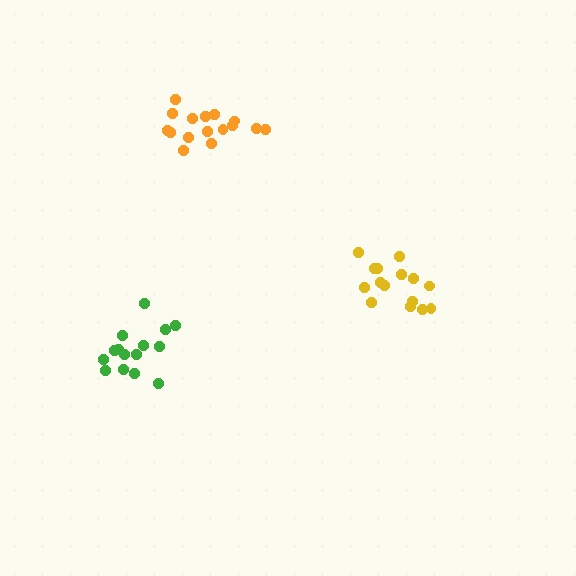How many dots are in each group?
Group 1: 16 dots, Group 2: 15 dots, Group 3: 15 dots (46 total).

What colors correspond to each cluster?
The clusters are colored: orange, yellow, green.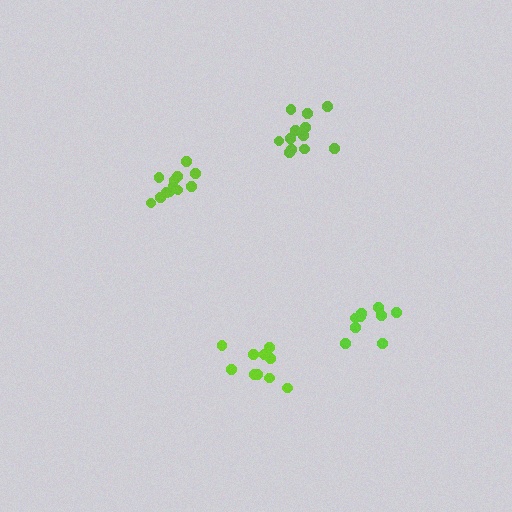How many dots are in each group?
Group 1: 9 dots, Group 2: 10 dots, Group 3: 12 dots, Group 4: 12 dots (43 total).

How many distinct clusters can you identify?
There are 4 distinct clusters.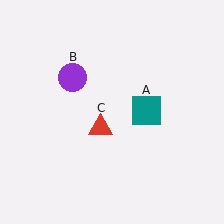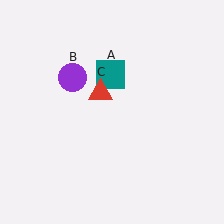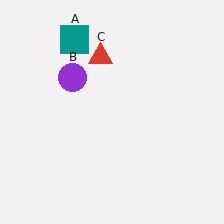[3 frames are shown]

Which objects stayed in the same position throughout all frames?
Purple circle (object B) remained stationary.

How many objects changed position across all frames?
2 objects changed position: teal square (object A), red triangle (object C).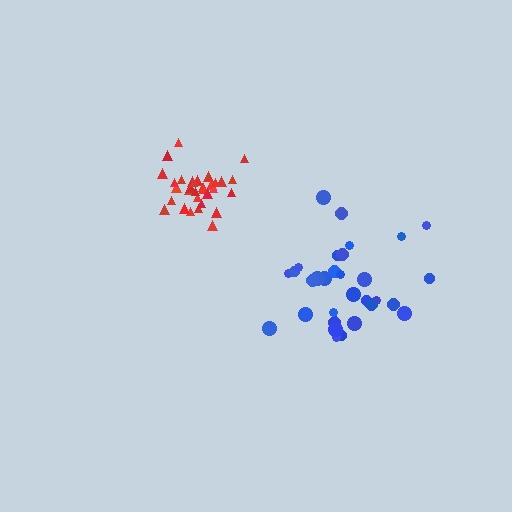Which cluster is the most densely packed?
Red.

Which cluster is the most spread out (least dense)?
Blue.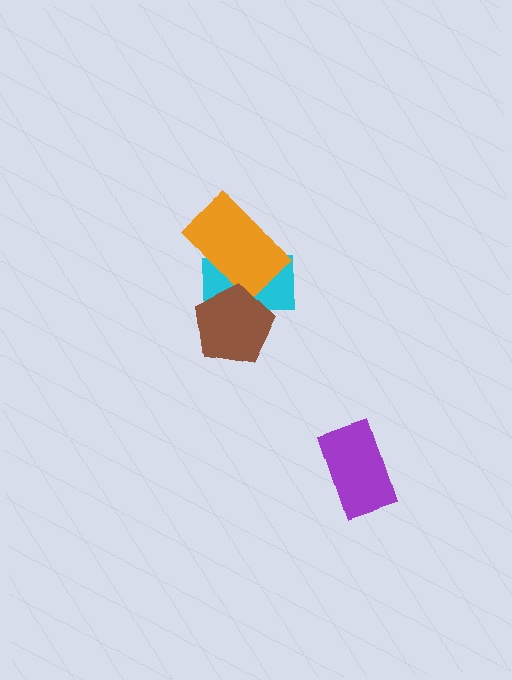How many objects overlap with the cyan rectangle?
2 objects overlap with the cyan rectangle.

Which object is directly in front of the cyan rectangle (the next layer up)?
The orange rectangle is directly in front of the cyan rectangle.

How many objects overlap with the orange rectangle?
2 objects overlap with the orange rectangle.